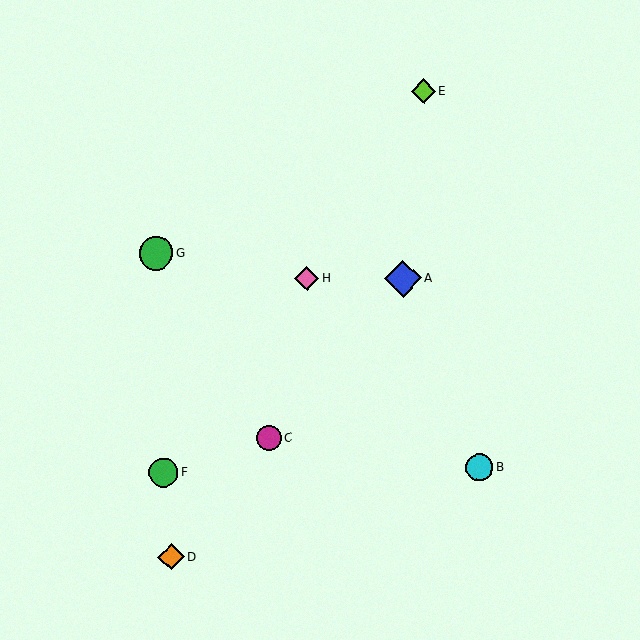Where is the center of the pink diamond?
The center of the pink diamond is at (307, 278).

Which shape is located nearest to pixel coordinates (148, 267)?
The green circle (labeled G) at (156, 253) is nearest to that location.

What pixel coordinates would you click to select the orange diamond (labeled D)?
Click at (171, 557) to select the orange diamond D.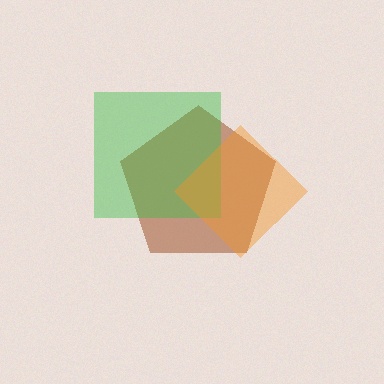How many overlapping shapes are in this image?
There are 3 overlapping shapes in the image.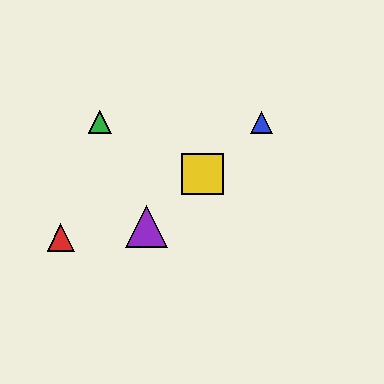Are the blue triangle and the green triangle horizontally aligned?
Yes, both are at y≈122.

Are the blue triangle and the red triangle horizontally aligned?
No, the blue triangle is at y≈122 and the red triangle is at y≈238.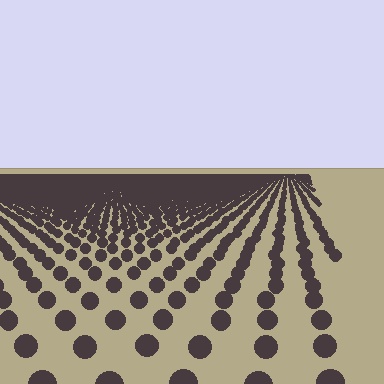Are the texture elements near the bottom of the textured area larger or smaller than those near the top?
Larger. Near the bottom, elements are closer to the viewer and appear at a bigger on-screen size.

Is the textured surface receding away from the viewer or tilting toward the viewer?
The surface is receding away from the viewer. Texture elements get smaller and denser toward the top.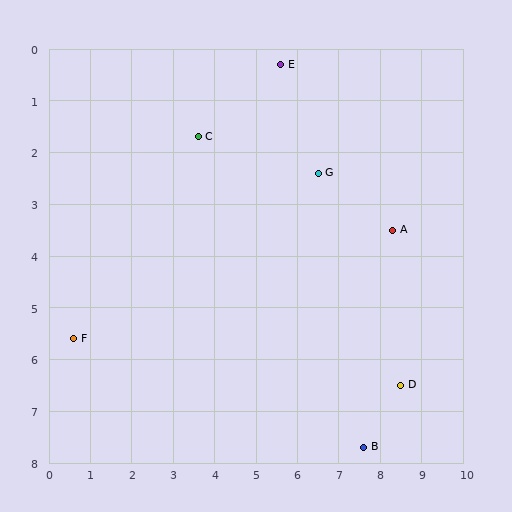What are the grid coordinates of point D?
Point D is at approximately (8.5, 6.5).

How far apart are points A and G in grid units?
Points A and G are about 2.1 grid units apart.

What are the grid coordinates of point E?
Point E is at approximately (5.6, 0.3).